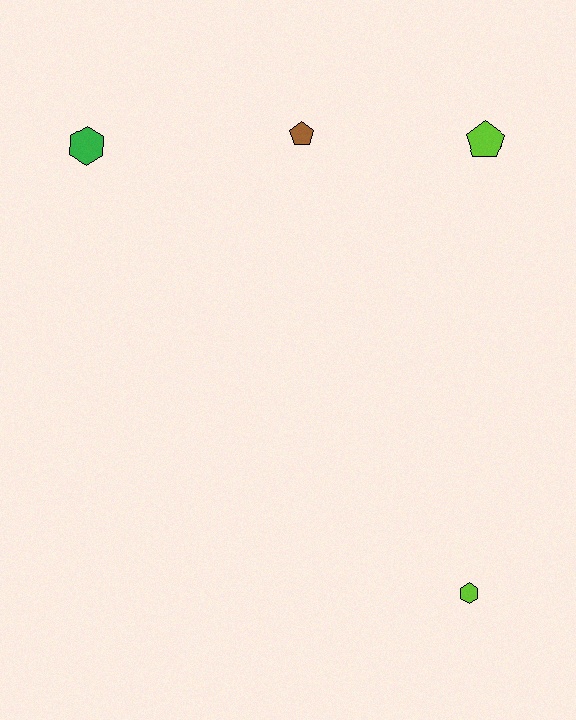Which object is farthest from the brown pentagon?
The lime hexagon is farthest from the brown pentagon.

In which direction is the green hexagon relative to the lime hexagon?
The green hexagon is above the lime hexagon.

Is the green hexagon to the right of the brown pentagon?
No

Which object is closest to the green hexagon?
The brown pentagon is closest to the green hexagon.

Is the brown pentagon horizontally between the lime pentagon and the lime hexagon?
No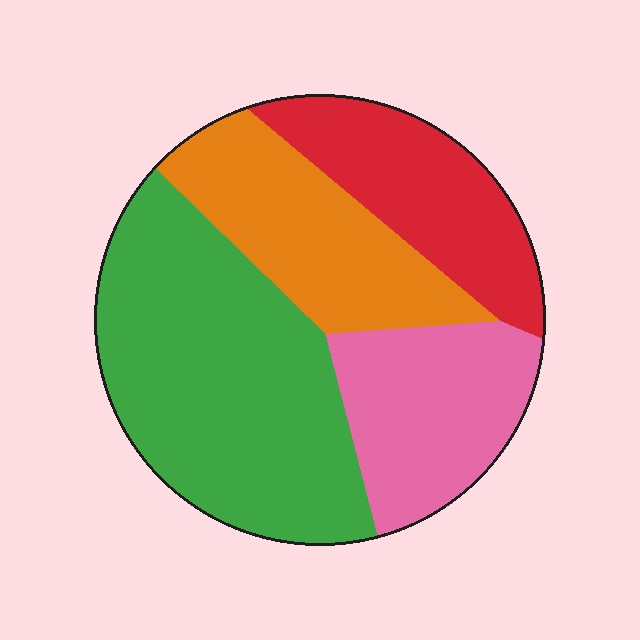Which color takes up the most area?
Green, at roughly 40%.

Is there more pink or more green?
Green.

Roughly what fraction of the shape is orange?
Orange takes up between a sixth and a third of the shape.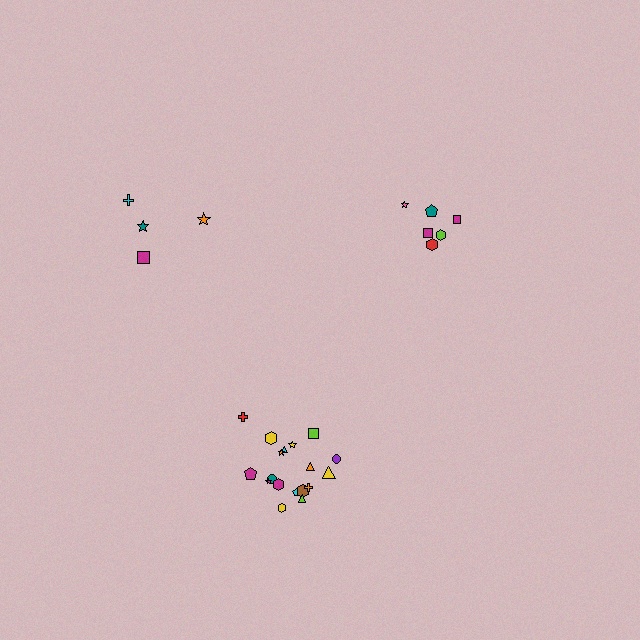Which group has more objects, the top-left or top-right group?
The top-right group.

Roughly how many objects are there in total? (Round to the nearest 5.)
Roughly 30 objects in total.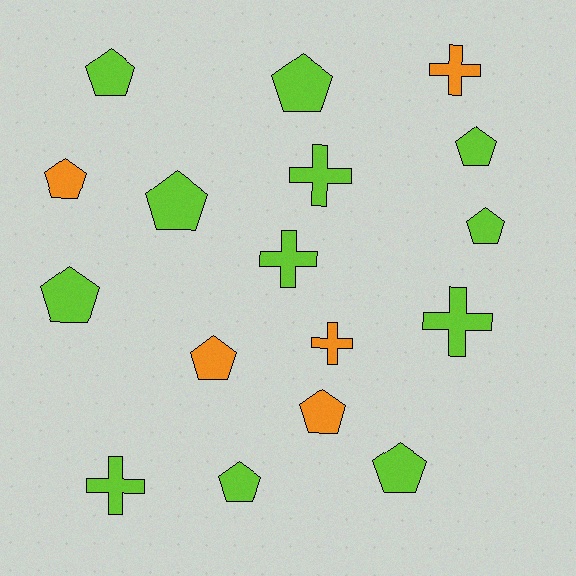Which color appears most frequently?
Lime, with 12 objects.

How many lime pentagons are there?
There are 8 lime pentagons.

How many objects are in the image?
There are 17 objects.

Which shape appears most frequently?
Pentagon, with 11 objects.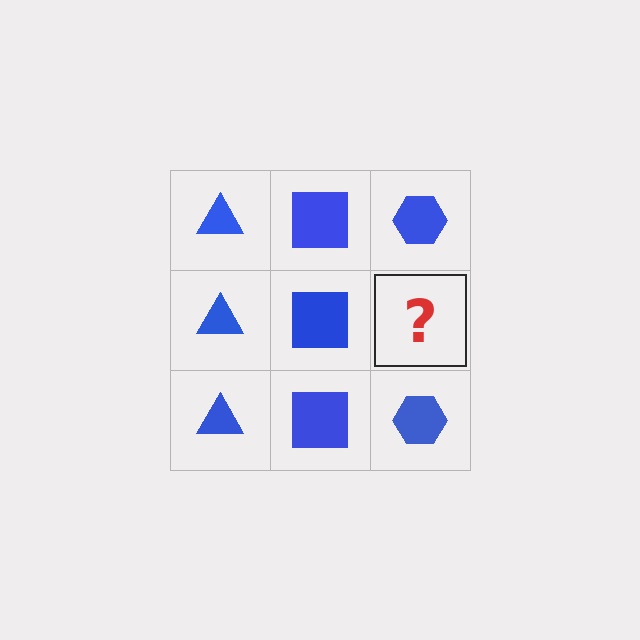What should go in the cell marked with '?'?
The missing cell should contain a blue hexagon.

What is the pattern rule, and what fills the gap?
The rule is that each column has a consistent shape. The gap should be filled with a blue hexagon.